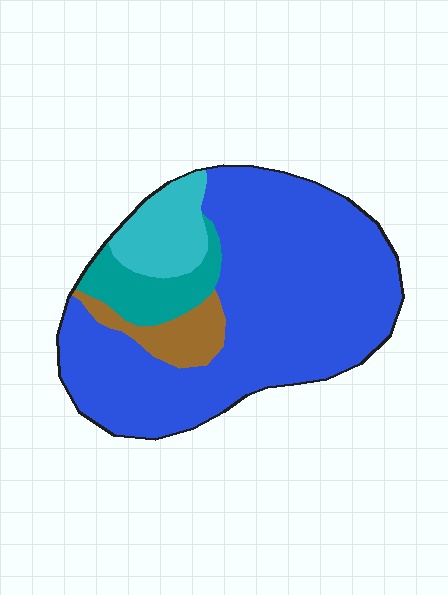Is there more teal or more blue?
Blue.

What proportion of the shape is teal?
Teal takes up about one tenth (1/10) of the shape.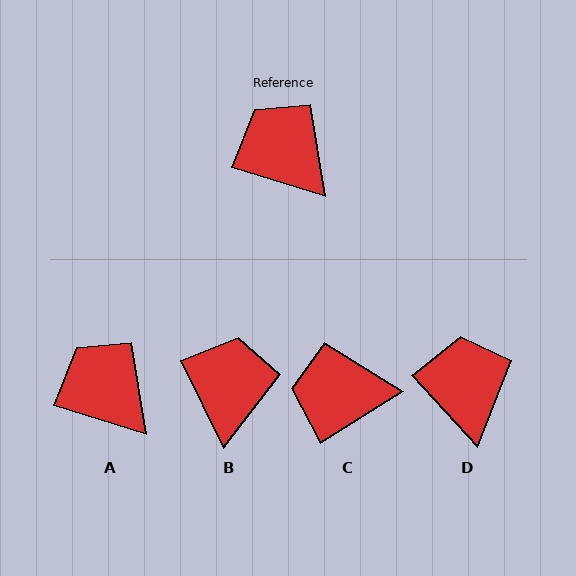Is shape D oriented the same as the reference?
No, it is off by about 31 degrees.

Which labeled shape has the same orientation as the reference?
A.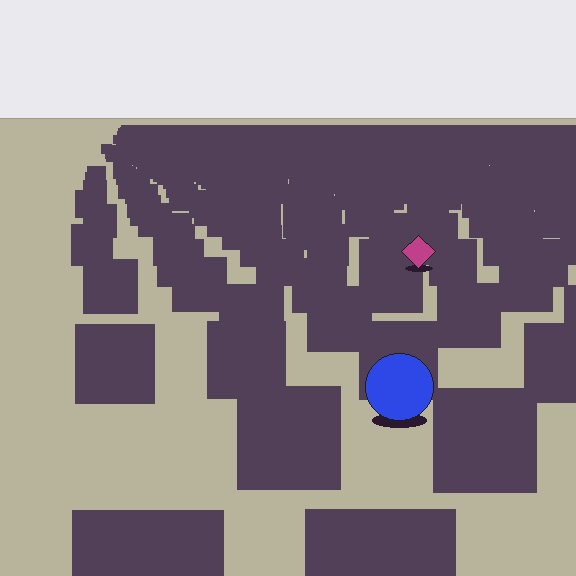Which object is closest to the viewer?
The blue circle is closest. The texture marks near it are larger and more spread out.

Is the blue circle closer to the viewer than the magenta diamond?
Yes. The blue circle is closer — you can tell from the texture gradient: the ground texture is coarser near it.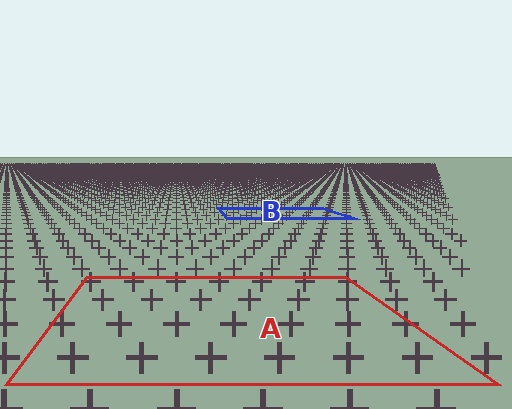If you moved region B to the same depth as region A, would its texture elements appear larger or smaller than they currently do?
They would appear larger. At a closer depth, the same texture elements are projected at a bigger on-screen size.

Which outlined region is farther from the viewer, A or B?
Region B is farther from the viewer — the texture elements inside it appear smaller and more densely packed.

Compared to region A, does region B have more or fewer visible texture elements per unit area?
Region B has more texture elements per unit area — they are packed more densely because it is farther away.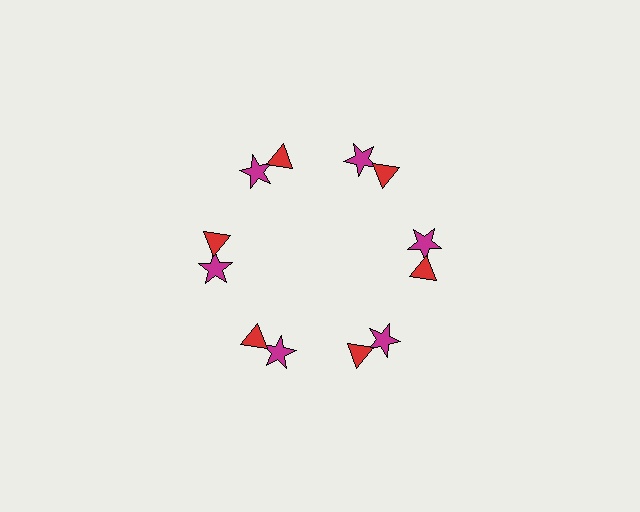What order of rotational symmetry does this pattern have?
This pattern has 6-fold rotational symmetry.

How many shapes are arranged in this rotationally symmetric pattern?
There are 12 shapes, arranged in 6 groups of 2.